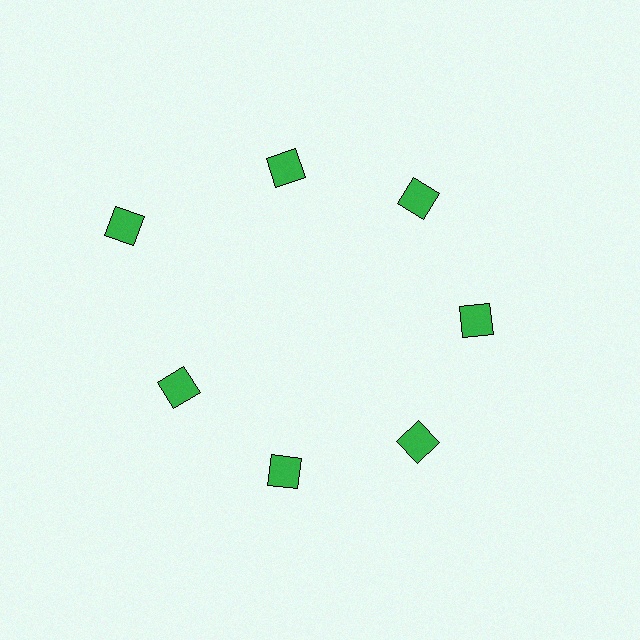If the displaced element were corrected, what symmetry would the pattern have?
It would have 7-fold rotational symmetry — the pattern would map onto itself every 51 degrees.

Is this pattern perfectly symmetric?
No. The 7 green diamonds are arranged in a ring, but one element near the 10 o'clock position is pushed outward from the center, breaking the 7-fold rotational symmetry.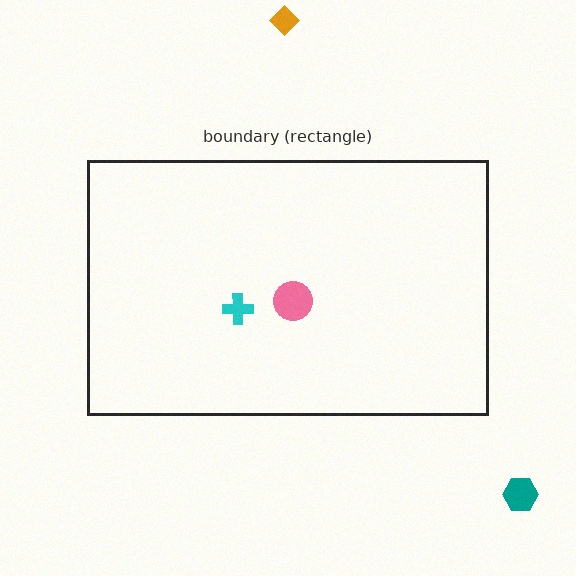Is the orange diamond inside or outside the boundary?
Outside.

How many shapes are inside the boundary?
2 inside, 2 outside.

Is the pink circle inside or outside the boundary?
Inside.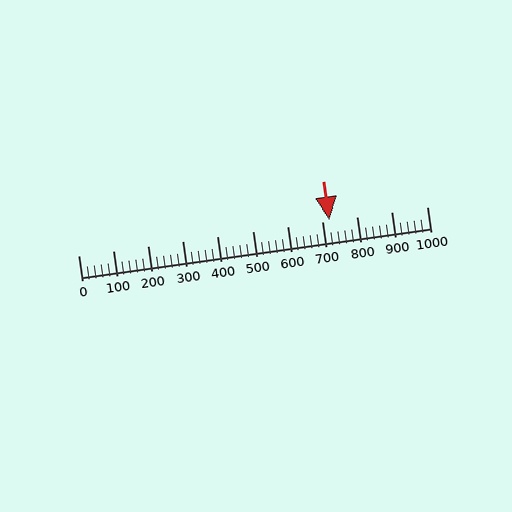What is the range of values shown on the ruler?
The ruler shows values from 0 to 1000.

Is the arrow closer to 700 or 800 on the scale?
The arrow is closer to 700.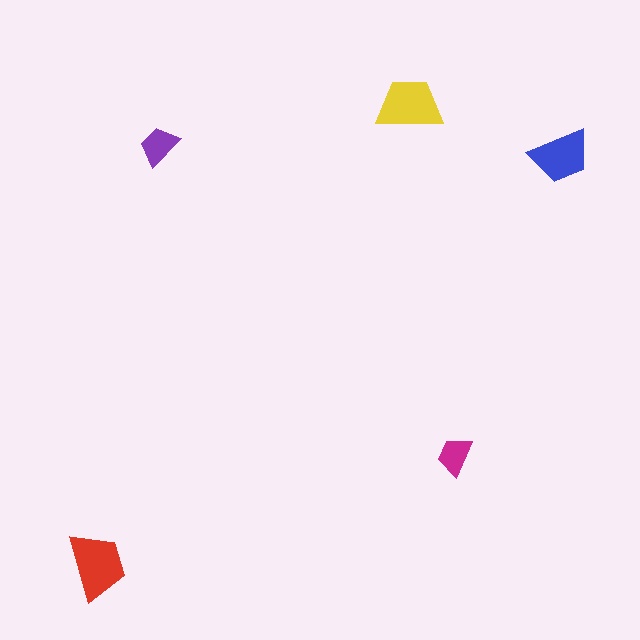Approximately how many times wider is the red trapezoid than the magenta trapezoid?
About 2 times wider.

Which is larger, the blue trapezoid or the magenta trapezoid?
The blue one.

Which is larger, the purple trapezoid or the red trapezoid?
The red one.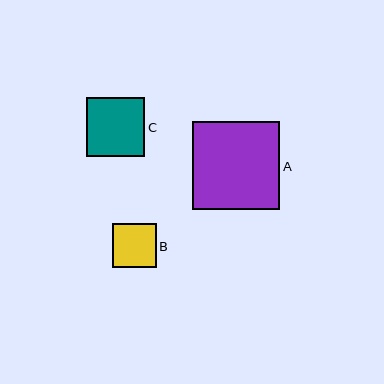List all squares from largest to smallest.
From largest to smallest: A, C, B.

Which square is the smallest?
Square B is the smallest with a size of approximately 44 pixels.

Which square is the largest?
Square A is the largest with a size of approximately 88 pixels.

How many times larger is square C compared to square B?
Square C is approximately 1.4 times the size of square B.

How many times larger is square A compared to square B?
Square A is approximately 2.0 times the size of square B.